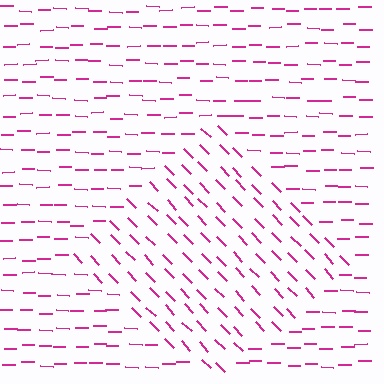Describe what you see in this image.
The image is filled with small magenta line segments. A diamond region in the image has lines oriented differently from the surrounding lines, creating a visible texture boundary.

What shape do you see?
I see a diamond.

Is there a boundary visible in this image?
Yes, there is a texture boundary formed by a change in line orientation.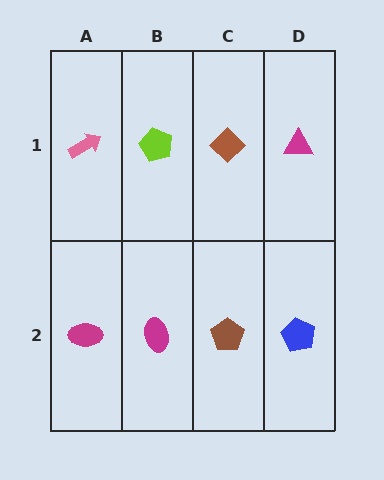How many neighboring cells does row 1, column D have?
2.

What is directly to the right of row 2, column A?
A magenta ellipse.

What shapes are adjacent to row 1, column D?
A blue pentagon (row 2, column D), a brown diamond (row 1, column C).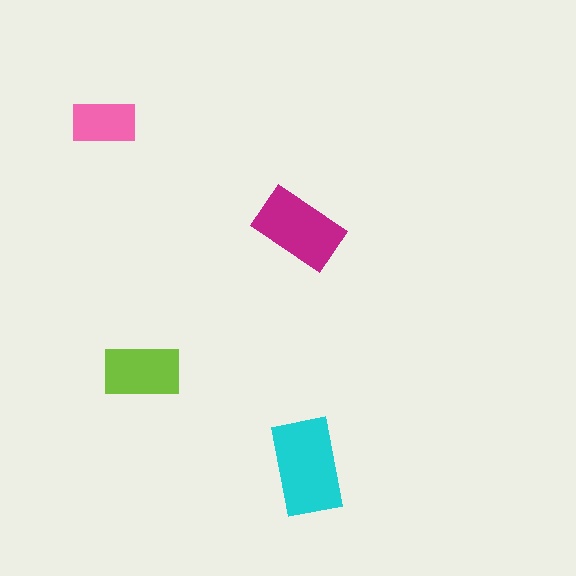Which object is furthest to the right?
The cyan rectangle is rightmost.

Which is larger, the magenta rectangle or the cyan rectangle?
The cyan one.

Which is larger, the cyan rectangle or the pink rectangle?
The cyan one.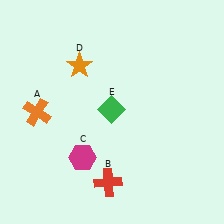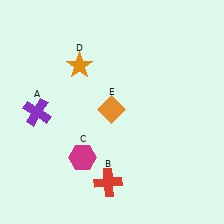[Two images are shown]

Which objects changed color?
A changed from orange to purple. E changed from green to orange.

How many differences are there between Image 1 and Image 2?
There are 2 differences between the two images.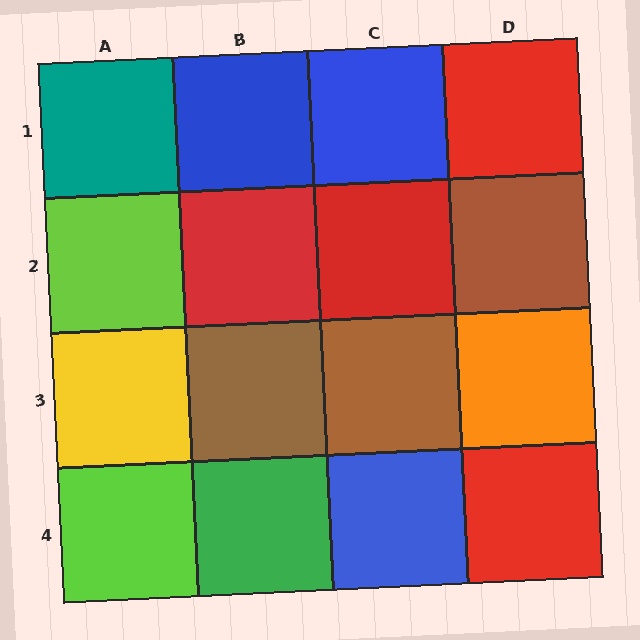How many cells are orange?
1 cell is orange.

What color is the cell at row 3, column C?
Brown.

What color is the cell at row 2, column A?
Lime.